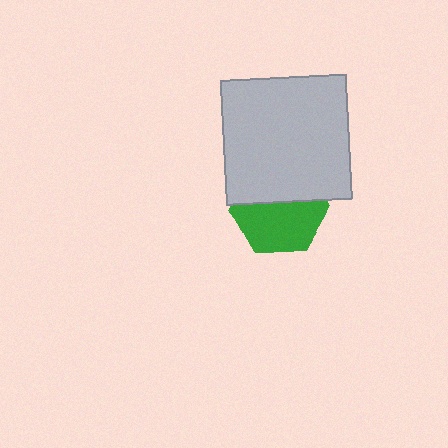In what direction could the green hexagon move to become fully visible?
The green hexagon could move down. That would shift it out from behind the light gray square entirely.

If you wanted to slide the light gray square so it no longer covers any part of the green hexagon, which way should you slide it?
Slide it up — that is the most direct way to separate the two shapes.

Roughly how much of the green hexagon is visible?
About half of it is visible (roughly 57%).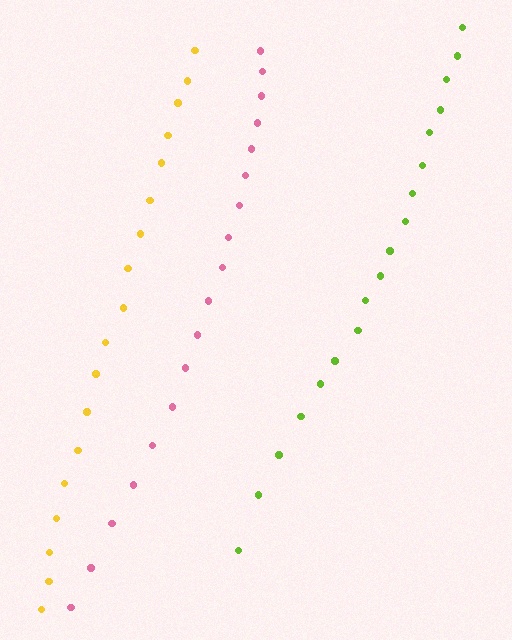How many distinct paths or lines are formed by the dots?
There are 3 distinct paths.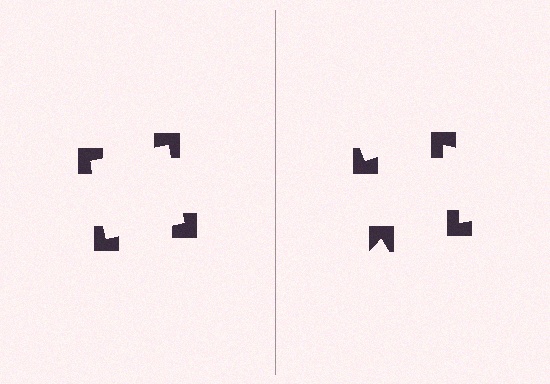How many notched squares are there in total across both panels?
8 — 4 on each side.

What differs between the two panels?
The notched squares are positioned identically on both sides; only the wedge orientations differ. On the left they align to a square; on the right they are misaligned.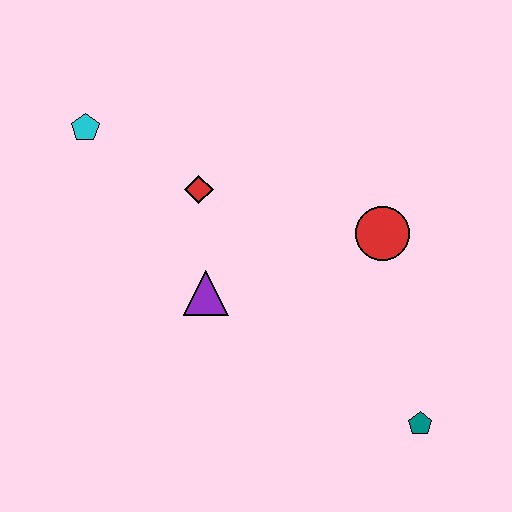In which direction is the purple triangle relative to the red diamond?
The purple triangle is below the red diamond.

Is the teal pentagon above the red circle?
No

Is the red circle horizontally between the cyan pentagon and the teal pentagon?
Yes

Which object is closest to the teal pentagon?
The red circle is closest to the teal pentagon.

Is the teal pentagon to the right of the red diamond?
Yes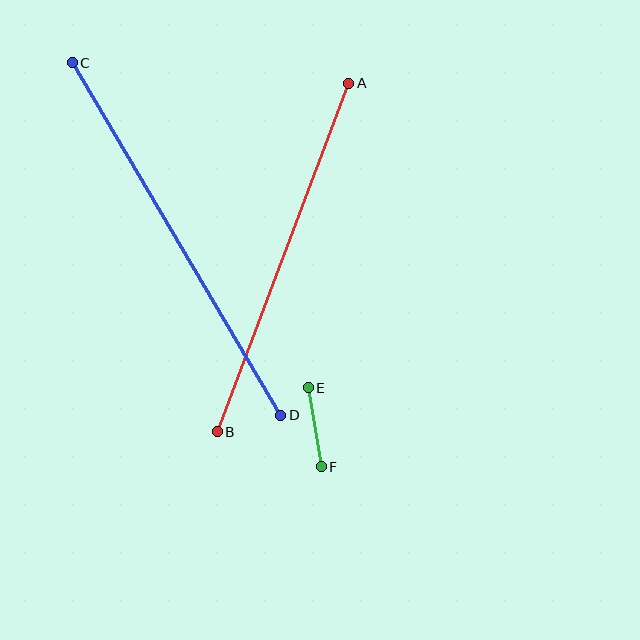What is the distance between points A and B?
The distance is approximately 373 pixels.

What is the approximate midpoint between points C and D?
The midpoint is at approximately (176, 239) pixels.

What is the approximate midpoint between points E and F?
The midpoint is at approximately (315, 427) pixels.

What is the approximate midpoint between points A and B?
The midpoint is at approximately (283, 257) pixels.